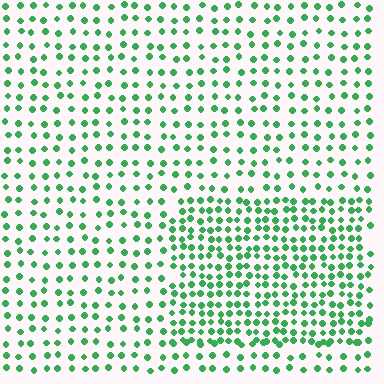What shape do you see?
I see a rectangle.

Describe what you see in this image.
The image contains small green elements arranged at two different densities. A rectangle-shaped region is visible where the elements are more densely packed than the surrounding area.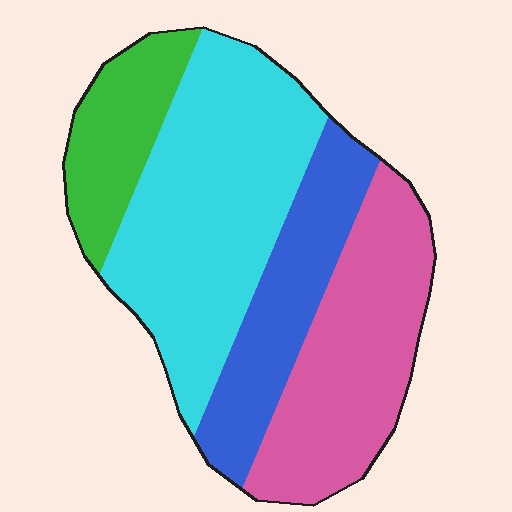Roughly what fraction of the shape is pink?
Pink takes up about one quarter (1/4) of the shape.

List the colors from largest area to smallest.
From largest to smallest: cyan, pink, blue, green.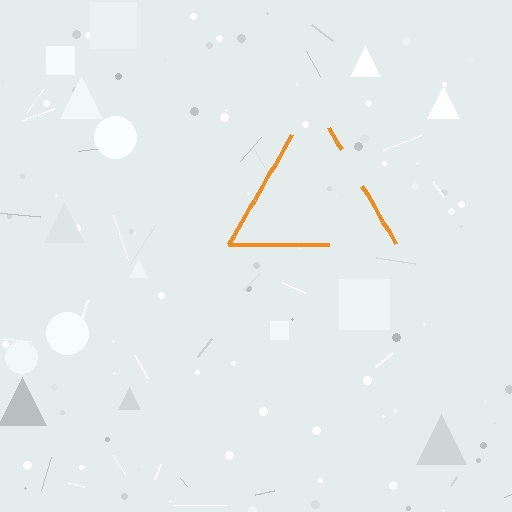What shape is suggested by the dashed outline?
The dashed outline suggests a triangle.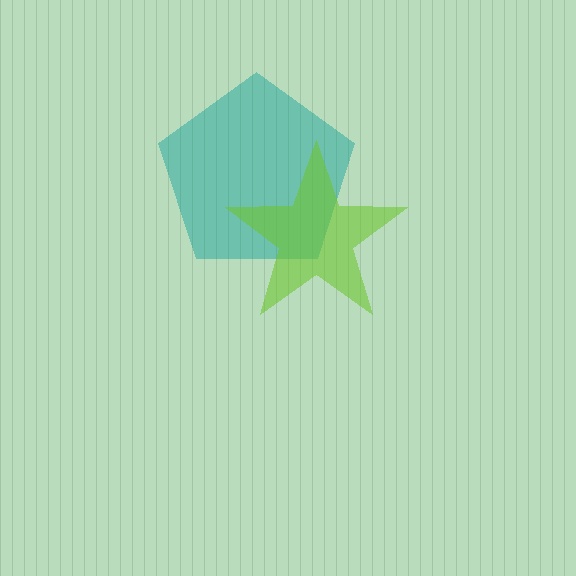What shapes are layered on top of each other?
The layered shapes are: a teal pentagon, a lime star.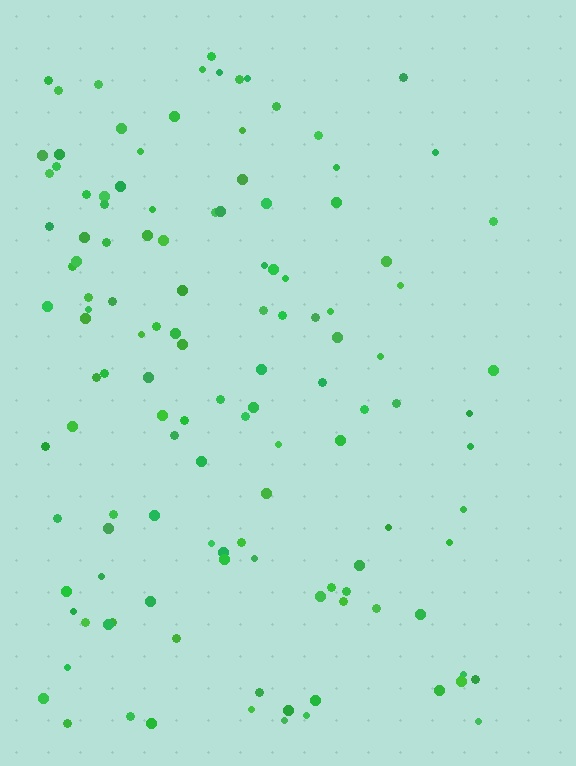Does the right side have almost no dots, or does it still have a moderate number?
Still a moderate number, just noticeably fewer than the left.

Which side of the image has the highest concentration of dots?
The left.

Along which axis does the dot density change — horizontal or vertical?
Horizontal.